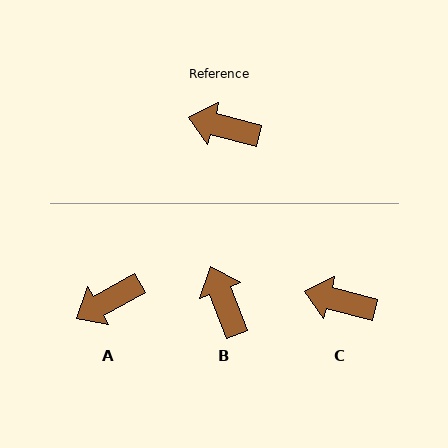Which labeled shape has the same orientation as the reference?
C.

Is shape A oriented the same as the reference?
No, it is off by about 44 degrees.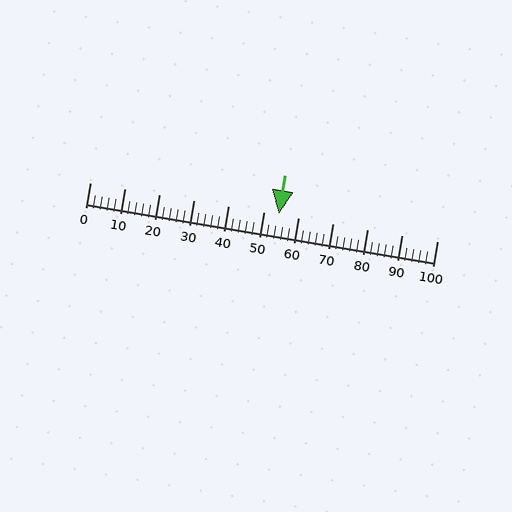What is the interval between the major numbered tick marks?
The major tick marks are spaced 10 units apart.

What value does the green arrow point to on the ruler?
The green arrow points to approximately 54.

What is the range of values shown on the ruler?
The ruler shows values from 0 to 100.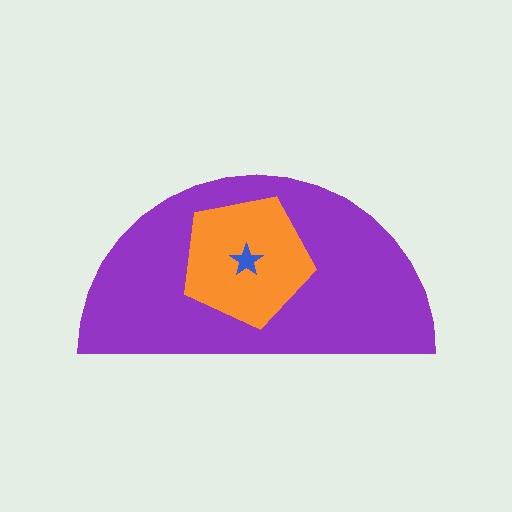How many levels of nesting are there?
3.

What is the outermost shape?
The purple semicircle.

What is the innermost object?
The blue star.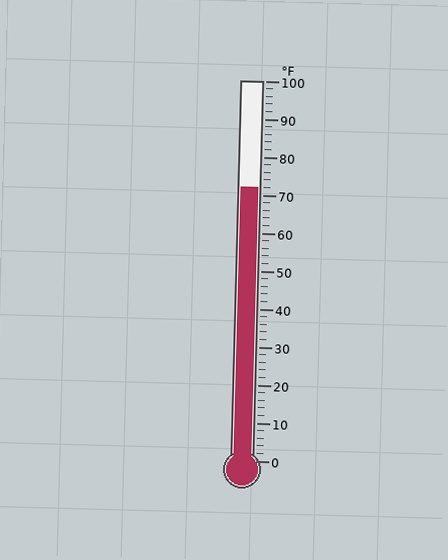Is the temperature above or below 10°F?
The temperature is above 10°F.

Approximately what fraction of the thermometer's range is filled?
The thermometer is filled to approximately 70% of its range.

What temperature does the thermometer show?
The thermometer shows approximately 72°F.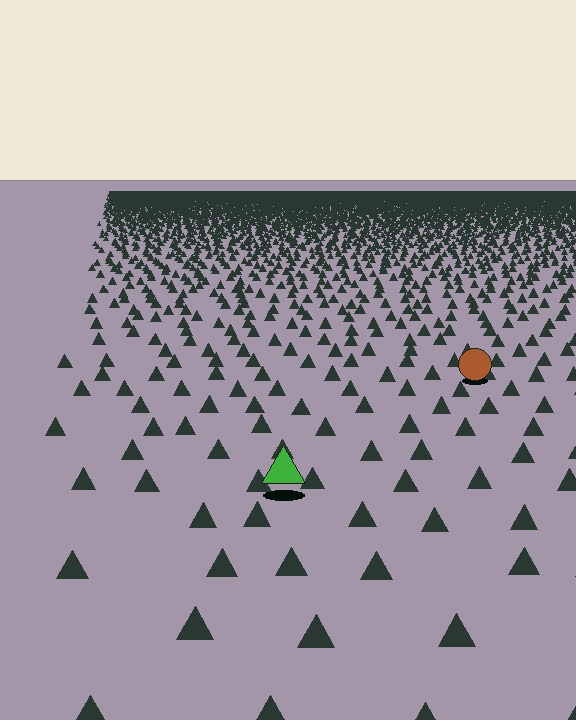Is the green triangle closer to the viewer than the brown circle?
Yes. The green triangle is closer — you can tell from the texture gradient: the ground texture is coarser near it.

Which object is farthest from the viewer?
The brown circle is farthest from the viewer. It appears smaller and the ground texture around it is denser.